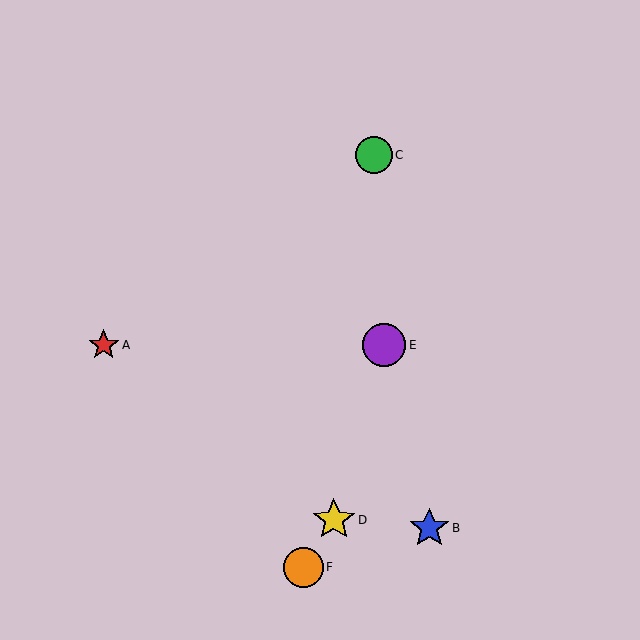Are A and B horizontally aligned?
No, A is at y≈345 and B is at y≈528.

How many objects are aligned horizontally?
2 objects (A, E) are aligned horizontally.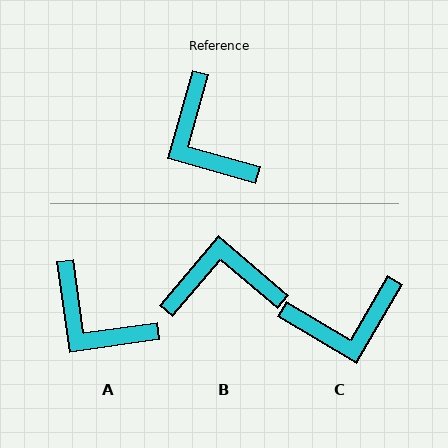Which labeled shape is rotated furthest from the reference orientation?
B, about 115 degrees away.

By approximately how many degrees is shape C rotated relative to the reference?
Approximately 75 degrees counter-clockwise.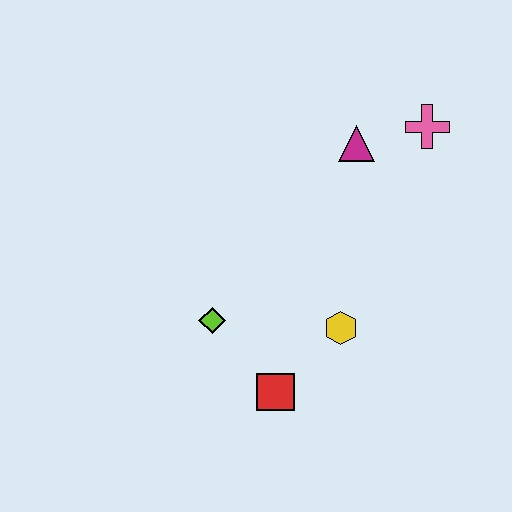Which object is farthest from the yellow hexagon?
The pink cross is farthest from the yellow hexagon.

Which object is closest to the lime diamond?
The red square is closest to the lime diamond.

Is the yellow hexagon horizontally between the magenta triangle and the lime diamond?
Yes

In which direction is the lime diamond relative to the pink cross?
The lime diamond is to the left of the pink cross.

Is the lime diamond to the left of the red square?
Yes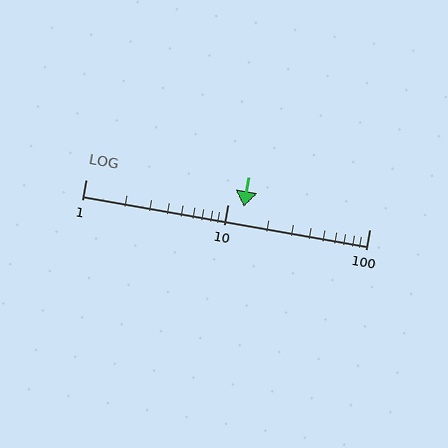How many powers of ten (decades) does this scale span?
The scale spans 2 decades, from 1 to 100.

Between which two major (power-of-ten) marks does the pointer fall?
The pointer is between 10 and 100.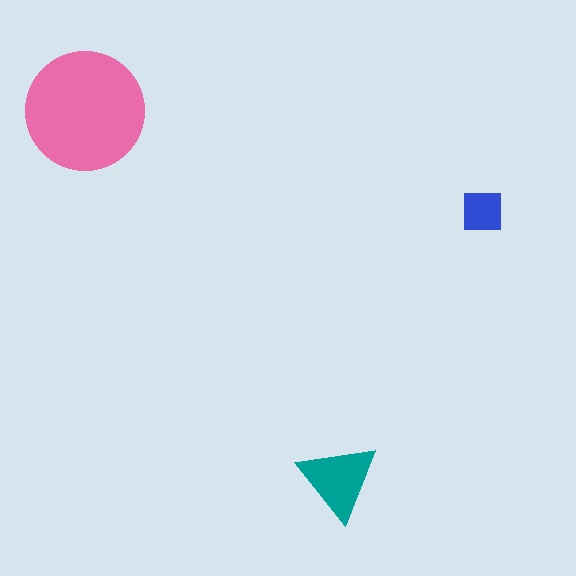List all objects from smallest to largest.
The blue square, the teal triangle, the pink circle.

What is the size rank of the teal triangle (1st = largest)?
2nd.